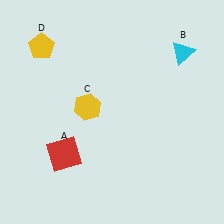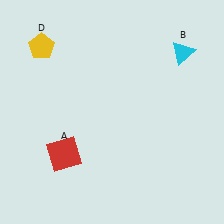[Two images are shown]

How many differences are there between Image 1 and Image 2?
There is 1 difference between the two images.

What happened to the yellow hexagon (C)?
The yellow hexagon (C) was removed in Image 2. It was in the top-left area of Image 1.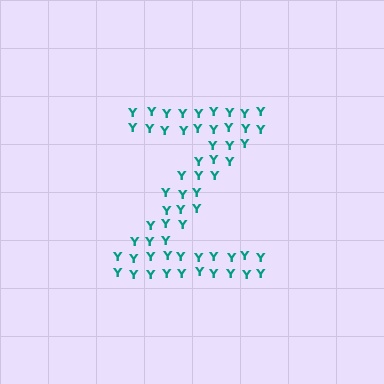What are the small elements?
The small elements are letter Y's.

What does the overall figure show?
The overall figure shows the letter Z.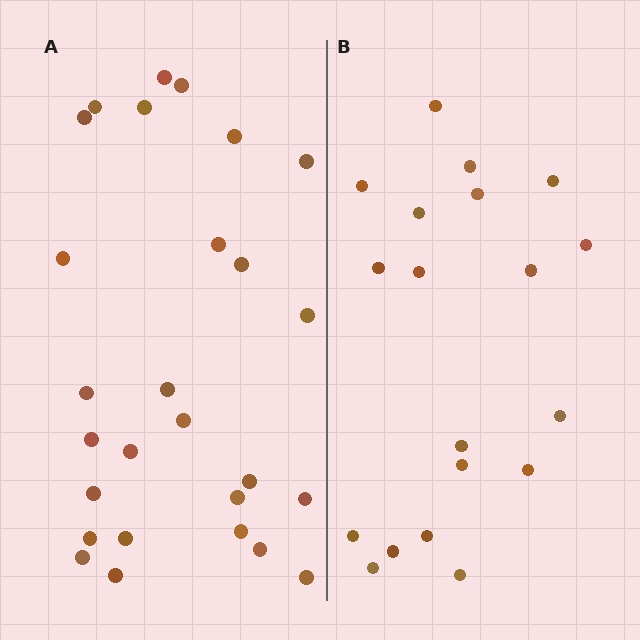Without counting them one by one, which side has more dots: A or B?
Region A (the left region) has more dots.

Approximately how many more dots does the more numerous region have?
Region A has roughly 8 or so more dots than region B.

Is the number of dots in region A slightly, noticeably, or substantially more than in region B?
Region A has noticeably more, but not dramatically so. The ratio is roughly 1.4 to 1.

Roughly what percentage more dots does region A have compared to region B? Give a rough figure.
About 40% more.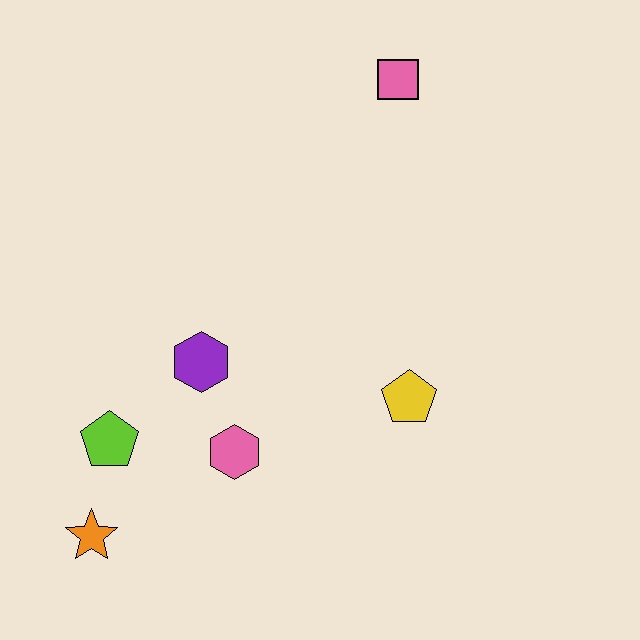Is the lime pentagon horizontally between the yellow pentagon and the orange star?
Yes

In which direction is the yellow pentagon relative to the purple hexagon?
The yellow pentagon is to the right of the purple hexagon.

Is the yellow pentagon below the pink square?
Yes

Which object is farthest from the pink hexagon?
The pink square is farthest from the pink hexagon.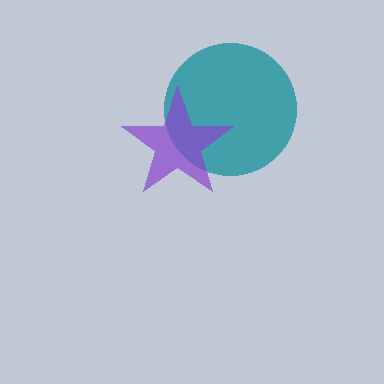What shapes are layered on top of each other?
The layered shapes are: a teal circle, a purple star.